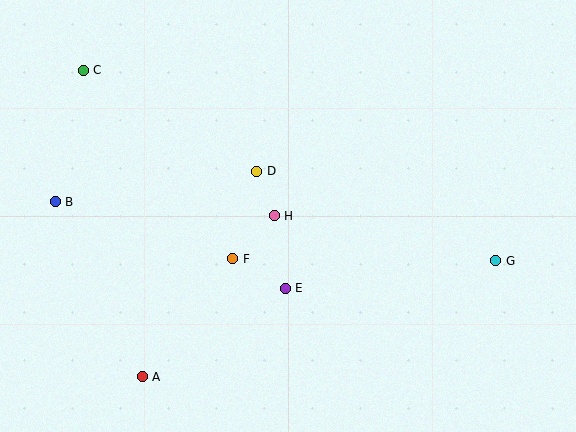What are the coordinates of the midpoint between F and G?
The midpoint between F and G is at (364, 260).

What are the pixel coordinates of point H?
Point H is at (274, 216).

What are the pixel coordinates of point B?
Point B is at (55, 202).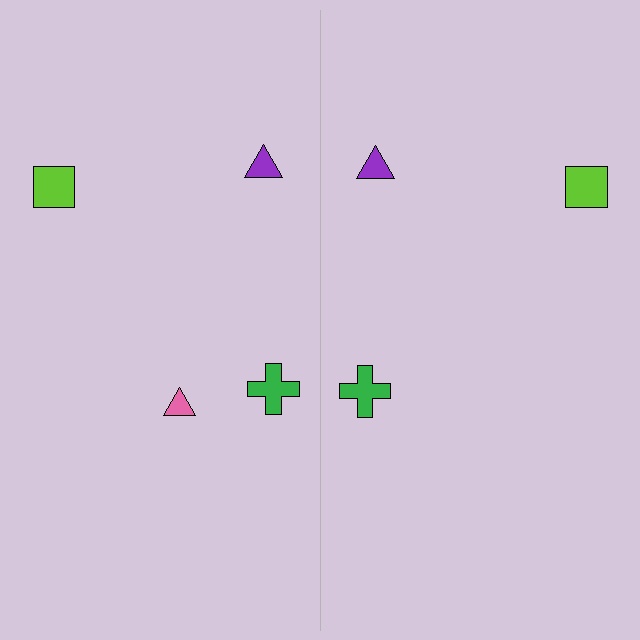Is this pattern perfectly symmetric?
No, the pattern is not perfectly symmetric. A pink triangle is missing from the right side.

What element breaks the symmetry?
A pink triangle is missing from the right side.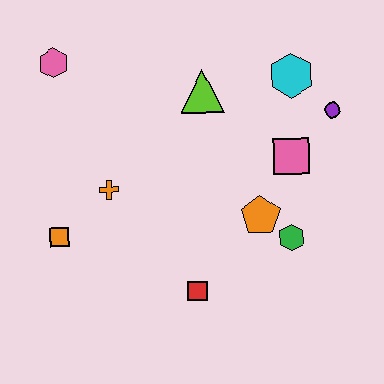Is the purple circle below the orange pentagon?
No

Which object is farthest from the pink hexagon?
The green hexagon is farthest from the pink hexagon.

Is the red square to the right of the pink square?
No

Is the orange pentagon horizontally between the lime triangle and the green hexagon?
Yes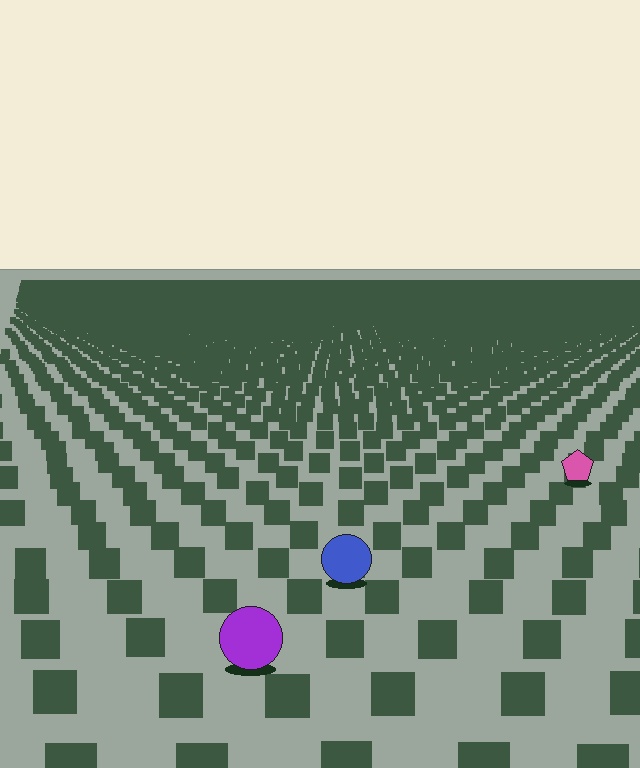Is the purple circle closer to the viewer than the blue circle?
Yes. The purple circle is closer — you can tell from the texture gradient: the ground texture is coarser near it.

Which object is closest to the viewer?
The purple circle is closest. The texture marks near it are larger and more spread out.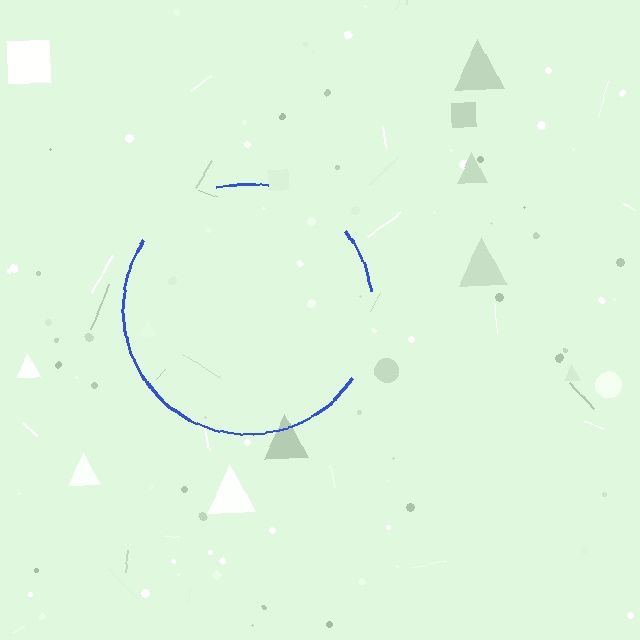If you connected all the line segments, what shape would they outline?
They would outline a circle.